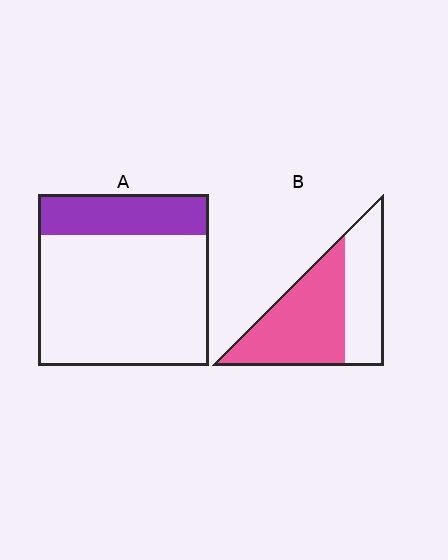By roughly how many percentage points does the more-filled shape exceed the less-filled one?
By roughly 35 percentage points (B over A).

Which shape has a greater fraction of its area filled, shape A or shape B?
Shape B.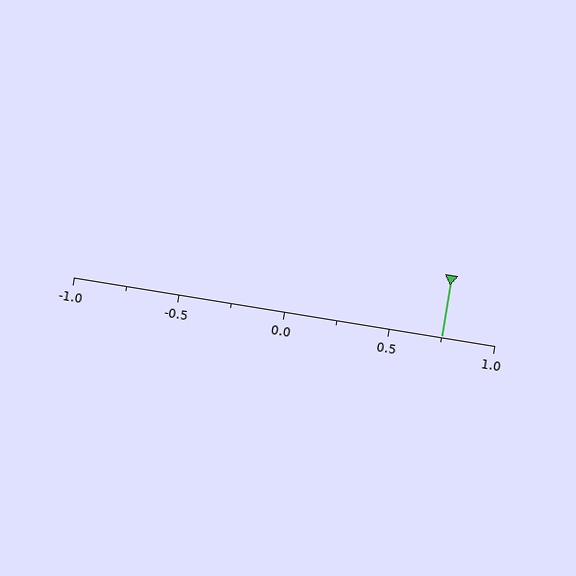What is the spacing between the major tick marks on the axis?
The major ticks are spaced 0.5 apart.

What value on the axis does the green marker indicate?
The marker indicates approximately 0.75.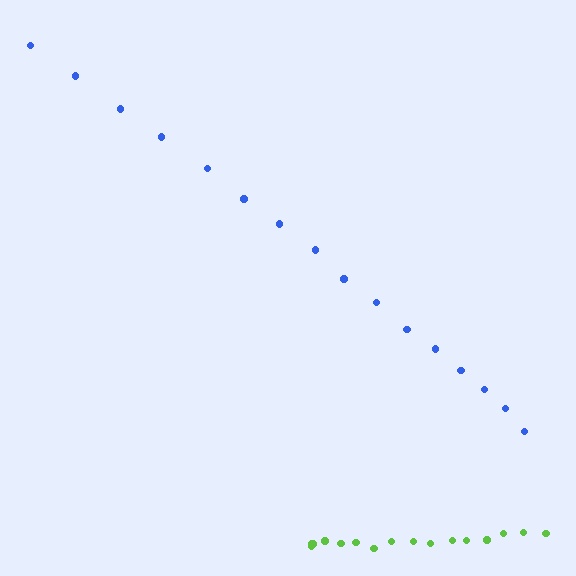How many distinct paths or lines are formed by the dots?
There are 2 distinct paths.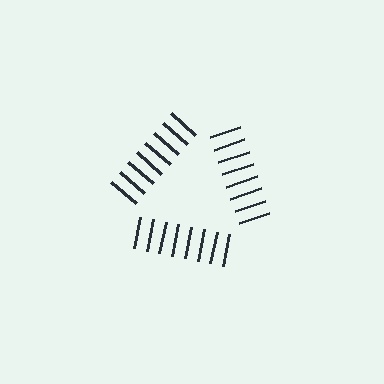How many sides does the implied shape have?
3 sides — the line-ends trace a triangle.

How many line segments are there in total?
24 — 8 along each of the 3 edges.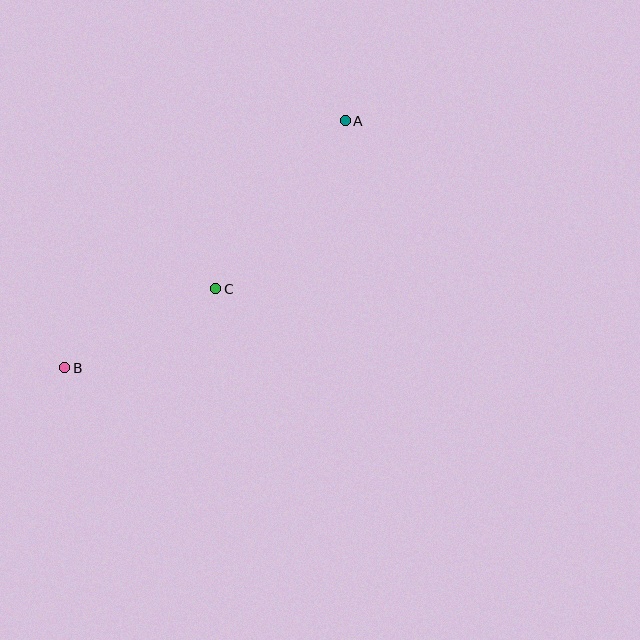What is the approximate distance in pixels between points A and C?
The distance between A and C is approximately 212 pixels.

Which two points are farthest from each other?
Points A and B are farthest from each other.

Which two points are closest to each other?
Points B and C are closest to each other.